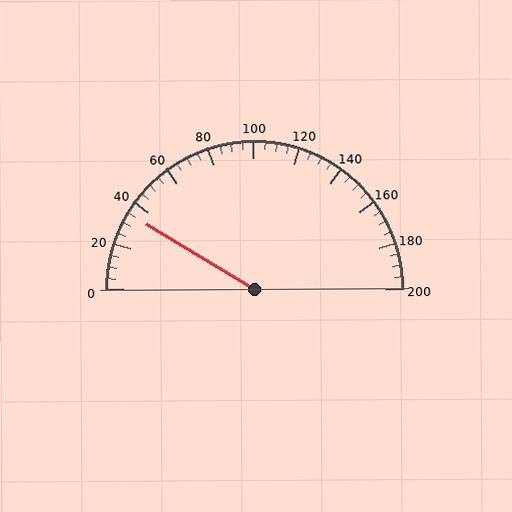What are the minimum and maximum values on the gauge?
The gauge ranges from 0 to 200.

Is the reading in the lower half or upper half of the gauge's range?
The reading is in the lower half of the range (0 to 200).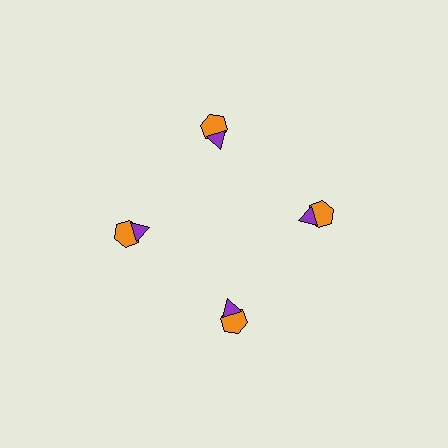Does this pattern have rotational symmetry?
Yes, this pattern has 4-fold rotational symmetry. It looks the same after rotating 90 degrees around the center.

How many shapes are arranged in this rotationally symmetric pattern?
There are 8 shapes, arranged in 4 groups of 2.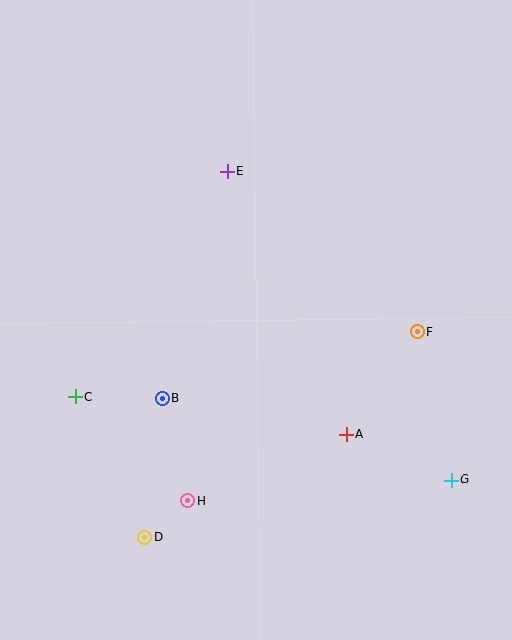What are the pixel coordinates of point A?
Point A is at (346, 434).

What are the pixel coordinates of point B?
Point B is at (162, 399).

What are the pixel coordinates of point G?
Point G is at (451, 480).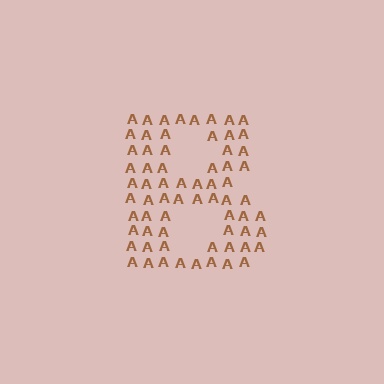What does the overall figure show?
The overall figure shows the letter B.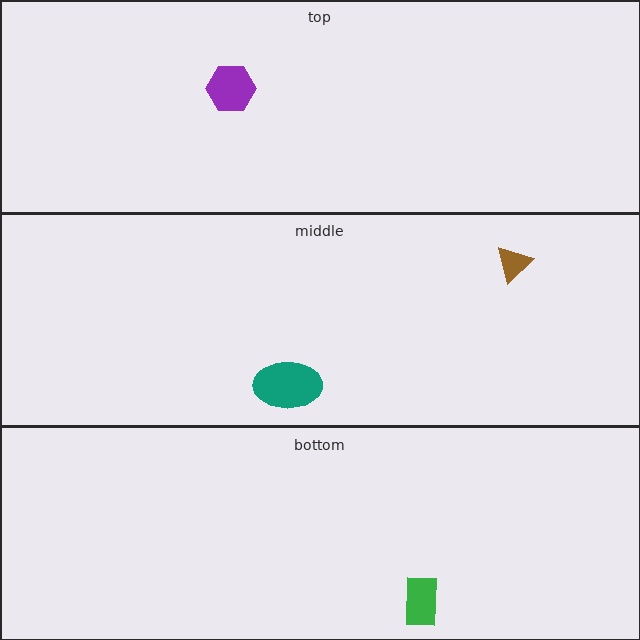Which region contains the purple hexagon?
The top region.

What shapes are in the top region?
The purple hexagon.